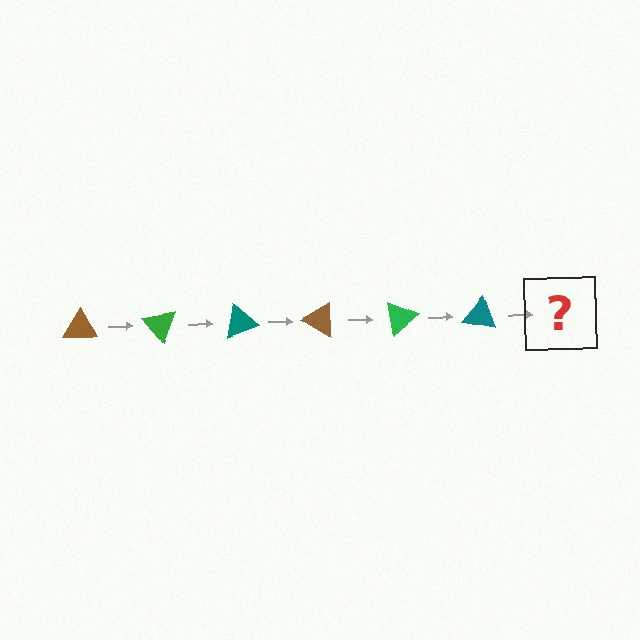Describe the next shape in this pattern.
It should be a brown triangle, rotated 300 degrees from the start.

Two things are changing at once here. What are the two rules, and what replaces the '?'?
The two rules are that it rotates 50 degrees each step and the color cycles through brown, green, and teal. The '?' should be a brown triangle, rotated 300 degrees from the start.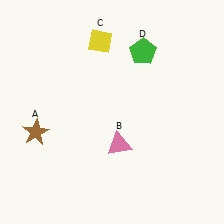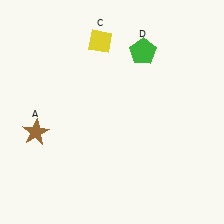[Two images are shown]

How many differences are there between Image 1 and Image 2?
There is 1 difference between the two images.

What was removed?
The pink triangle (B) was removed in Image 2.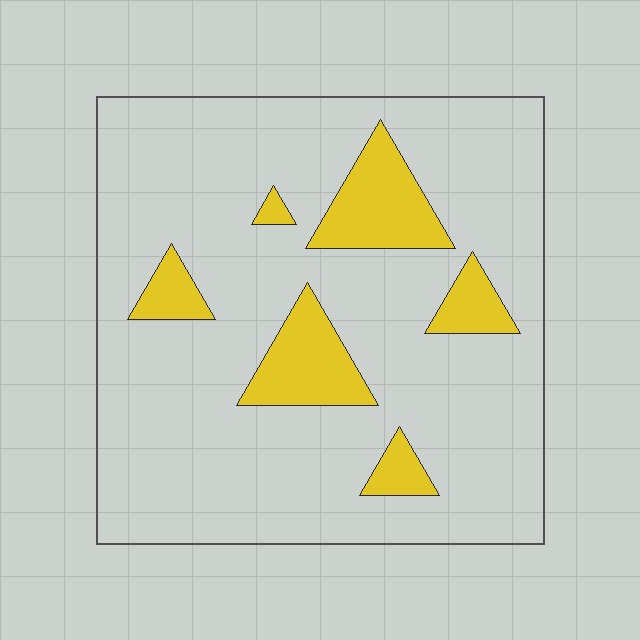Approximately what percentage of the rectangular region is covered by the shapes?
Approximately 15%.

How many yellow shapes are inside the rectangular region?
6.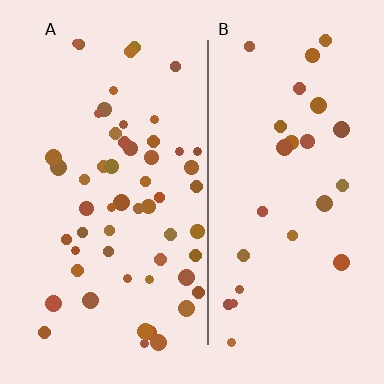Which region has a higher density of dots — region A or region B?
A (the left).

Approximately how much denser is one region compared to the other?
Approximately 2.1× — region A over region B.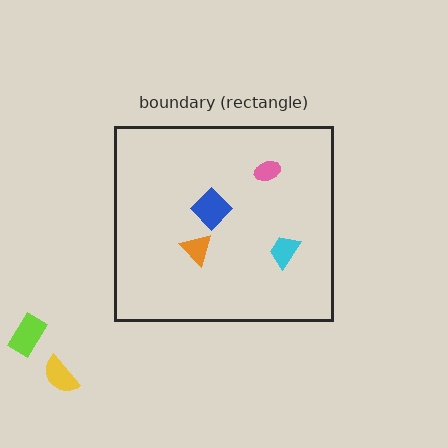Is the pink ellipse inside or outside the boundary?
Inside.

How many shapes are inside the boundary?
4 inside, 2 outside.